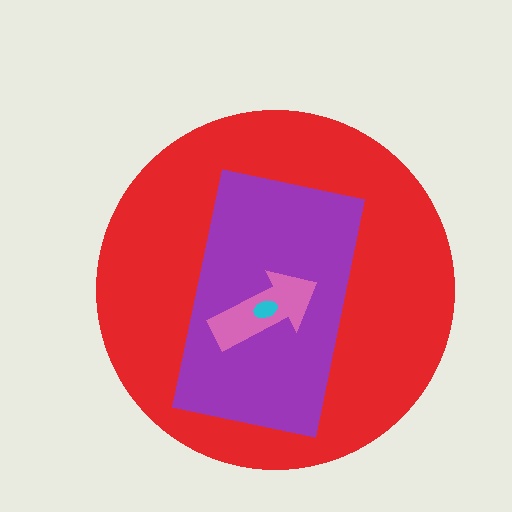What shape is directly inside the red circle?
The purple rectangle.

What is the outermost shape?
The red circle.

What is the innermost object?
The cyan ellipse.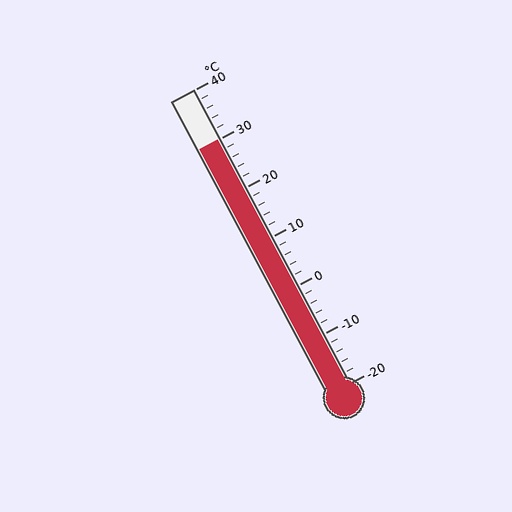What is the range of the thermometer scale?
The thermometer scale ranges from -20°C to 40°C.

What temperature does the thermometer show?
The thermometer shows approximately 30°C.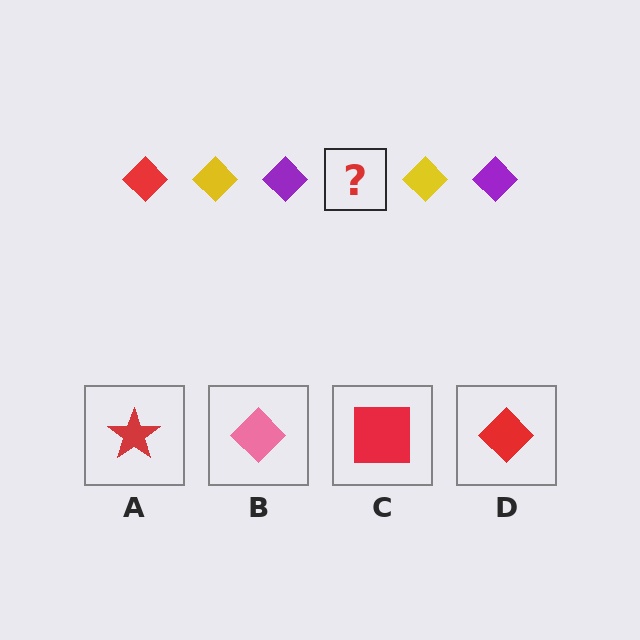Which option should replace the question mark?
Option D.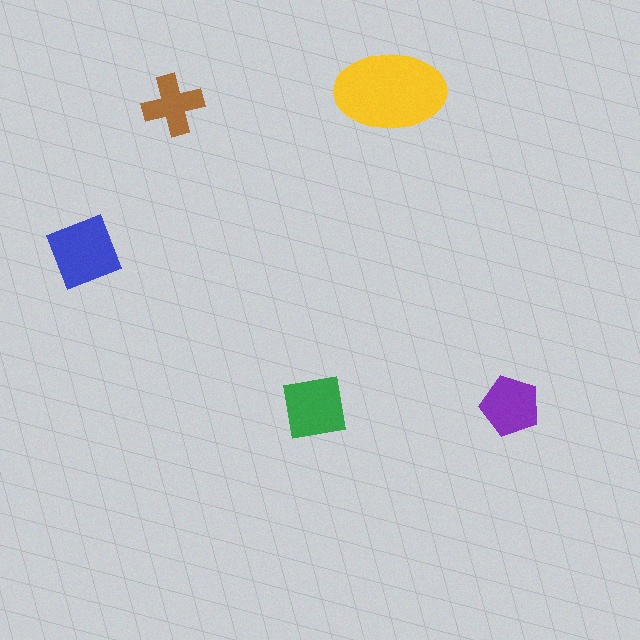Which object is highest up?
The yellow ellipse is topmost.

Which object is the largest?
The yellow ellipse.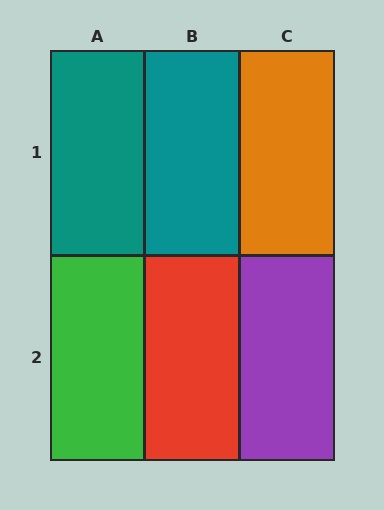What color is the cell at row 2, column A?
Green.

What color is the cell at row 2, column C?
Purple.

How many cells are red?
1 cell is red.